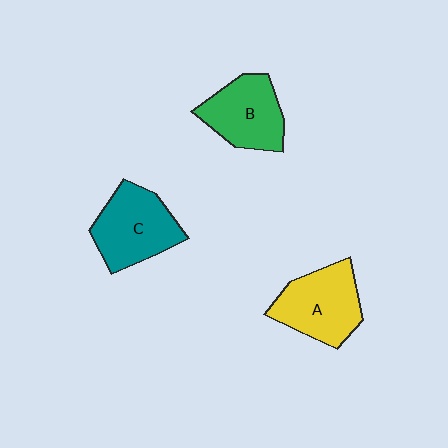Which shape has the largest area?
Shape C (teal).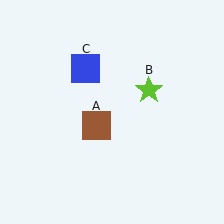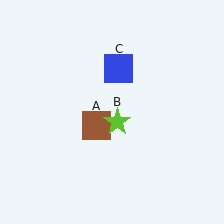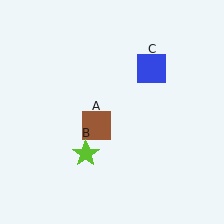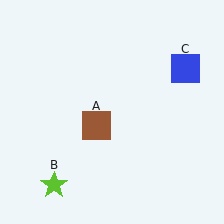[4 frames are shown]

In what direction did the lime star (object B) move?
The lime star (object B) moved down and to the left.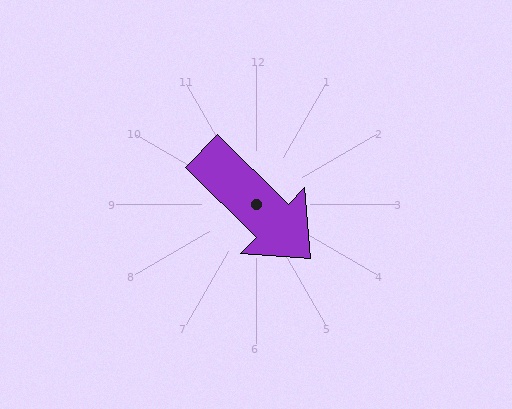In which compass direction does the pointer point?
Southeast.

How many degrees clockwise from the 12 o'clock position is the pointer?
Approximately 134 degrees.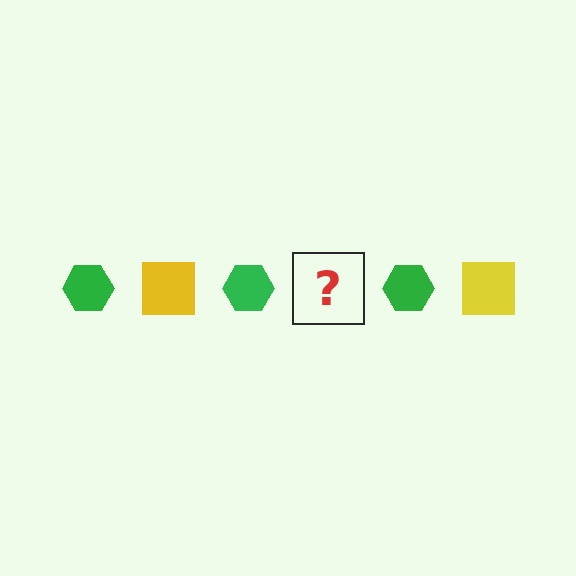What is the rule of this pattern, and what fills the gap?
The rule is that the pattern alternates between green hexagon and yellow square. The gap should be filled with a yellow square.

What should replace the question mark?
The question mark should be replaced with a yellow square.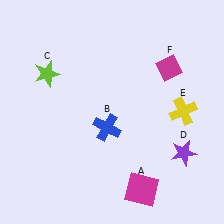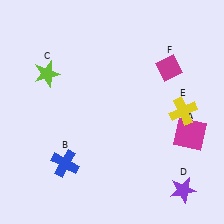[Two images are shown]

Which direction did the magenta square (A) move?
The magenta square (A) moved up.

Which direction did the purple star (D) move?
The purple star (D) moved down.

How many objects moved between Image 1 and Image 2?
3 objects moved between the two images.